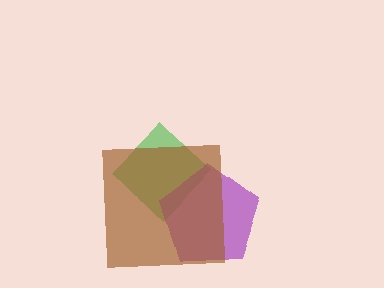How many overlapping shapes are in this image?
There are 3 overlapping shapes in the image.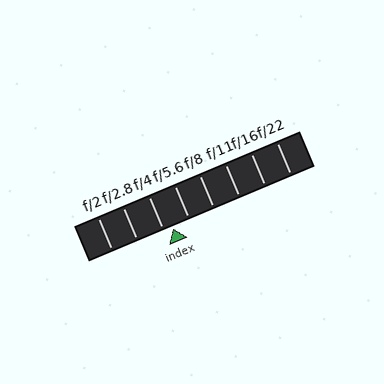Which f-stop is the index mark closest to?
The index mark is closest to f/4.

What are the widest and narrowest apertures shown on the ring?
The widest aperture shown is f/2 and the narrowest is f/22.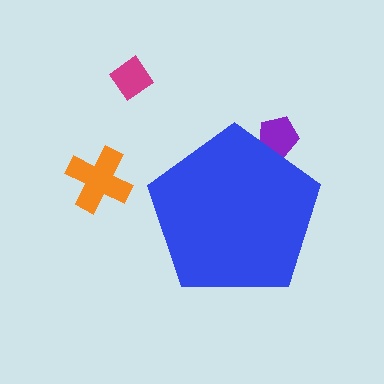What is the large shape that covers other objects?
A blue pentagon.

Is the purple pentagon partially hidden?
Yes, the purple pentagon is partially hidden behind the blue pentagon.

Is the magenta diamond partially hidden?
No, the magenta diamond is fully visible.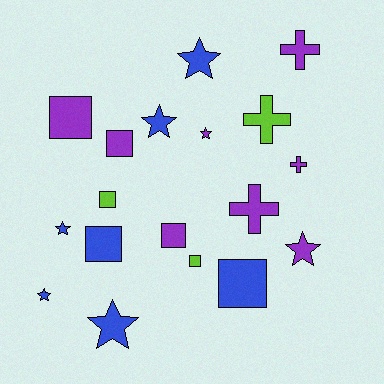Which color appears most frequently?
Purple, with 8 objects.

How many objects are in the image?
There are 18 objects.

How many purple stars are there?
There are 2 purple stars.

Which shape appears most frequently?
Star, with 7 objects.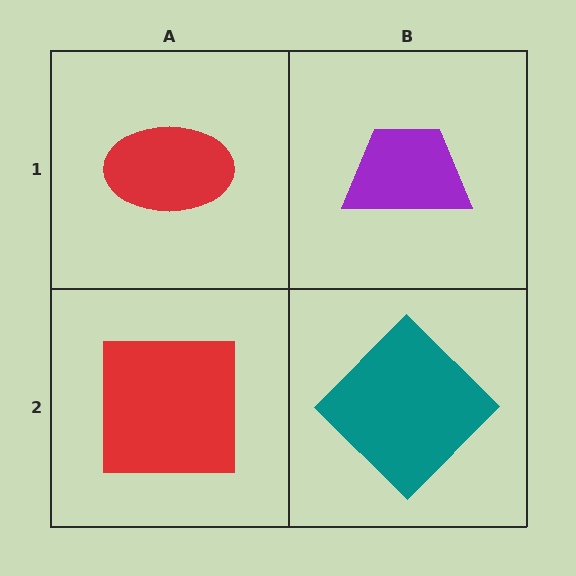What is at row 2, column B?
A teal diamond.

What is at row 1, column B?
A purple trapezoid.